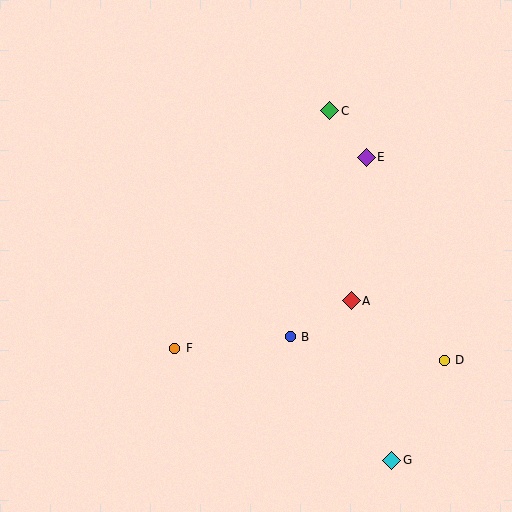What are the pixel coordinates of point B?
Point B is at (290, 337).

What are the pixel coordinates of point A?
Point A is at (351, 301).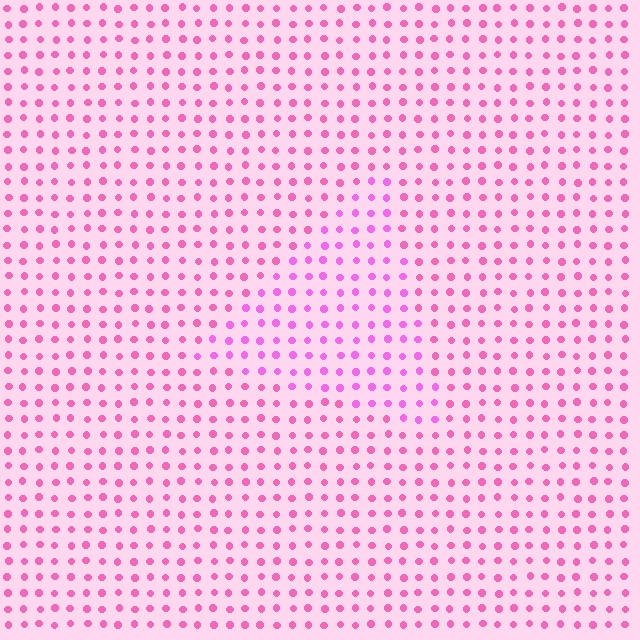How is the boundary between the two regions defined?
The boundary is defined purely by a slight shift in hue (about 23 degrees). Spacing, size, and orientation are identical on both sides.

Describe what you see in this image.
The image is filled with small pink elements in a uniform arrangement. A triangle-shaped region is visible where the elements are tinted to a slightly different hue, forming a subtle color boundary.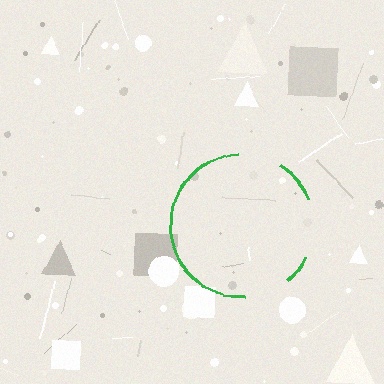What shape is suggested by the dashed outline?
The dashed outline suggests a circle.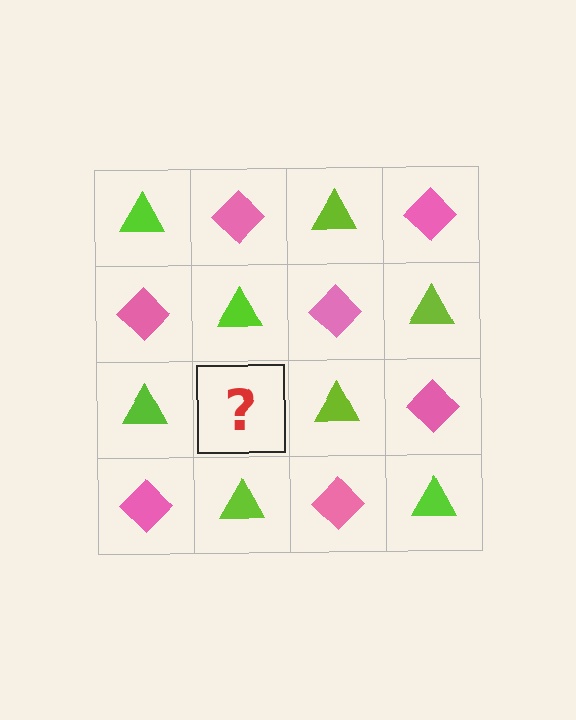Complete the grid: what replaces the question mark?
The question mark should be replaced with a pink diamond.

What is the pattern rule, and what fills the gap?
The rule is that it alternates lime triangle and pink diamond in a checkerboard pattern. The gap should be filled with a pink diamond.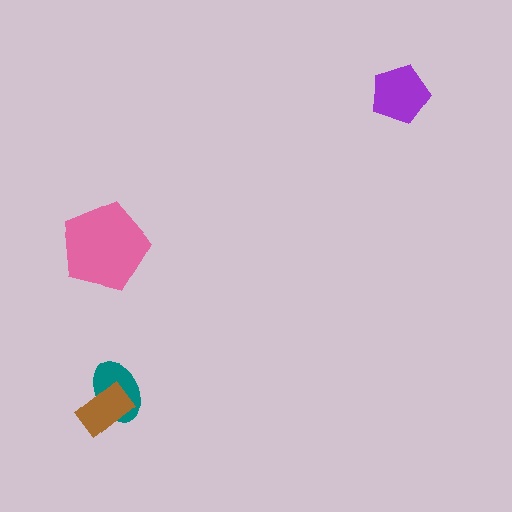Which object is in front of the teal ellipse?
The brown rectangle is in front of the teal ellipse.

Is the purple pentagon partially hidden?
No, no other shape covers it.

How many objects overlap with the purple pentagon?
0 objects overlap with the purple pentagon.